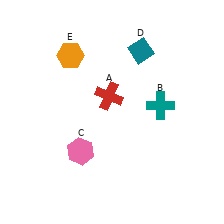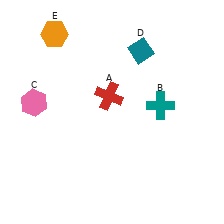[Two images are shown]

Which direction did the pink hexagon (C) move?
The pink hexagon (C) moved up.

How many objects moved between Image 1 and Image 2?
2 objects moved between the two images.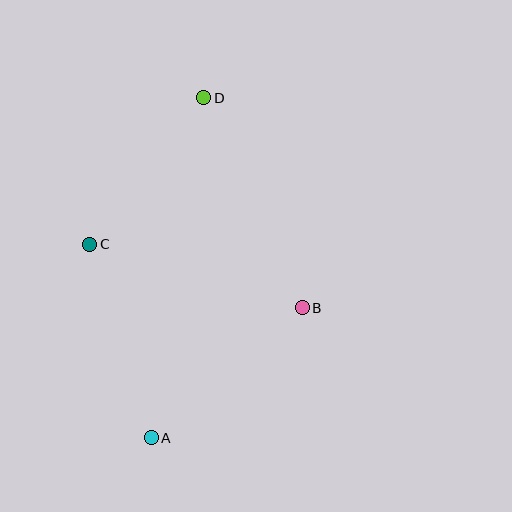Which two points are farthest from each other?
Points A and D are farthest from each other.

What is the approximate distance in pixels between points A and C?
The distance between A and C is approximately 203 pixels.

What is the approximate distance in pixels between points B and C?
The distance between B and C is approximately 222 pixels.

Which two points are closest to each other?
Points C and D are closest to each other.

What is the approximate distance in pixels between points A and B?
The distance between A and B is approximately 199 pixels.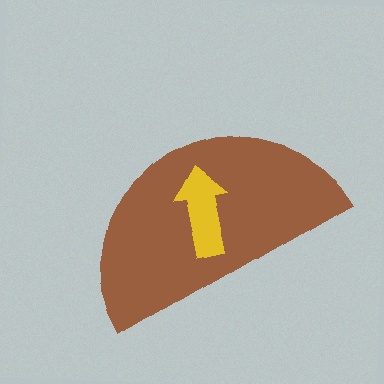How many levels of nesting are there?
2.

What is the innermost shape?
The yellow arrow.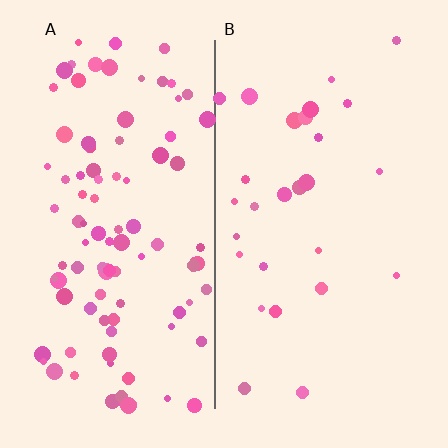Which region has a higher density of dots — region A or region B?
A (the left).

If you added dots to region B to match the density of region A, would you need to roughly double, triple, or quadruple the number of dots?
Approximately quadruple.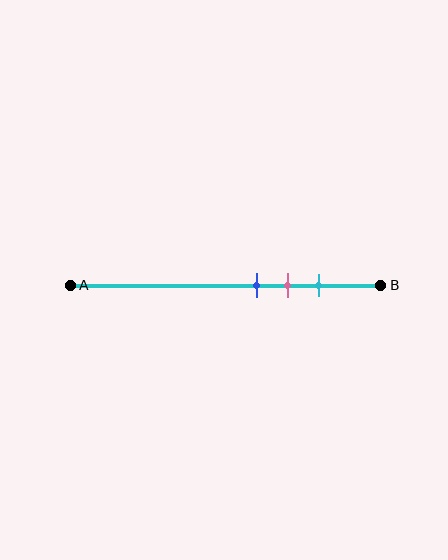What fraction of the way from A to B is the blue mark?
The blue mark is approximately 60% (0.6) of the way from A to B.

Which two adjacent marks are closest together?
The blue and pink marks are the closest adjacent pair.